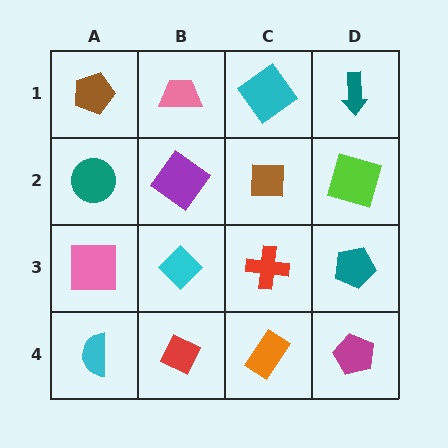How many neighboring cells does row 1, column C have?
3.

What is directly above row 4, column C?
A red cross.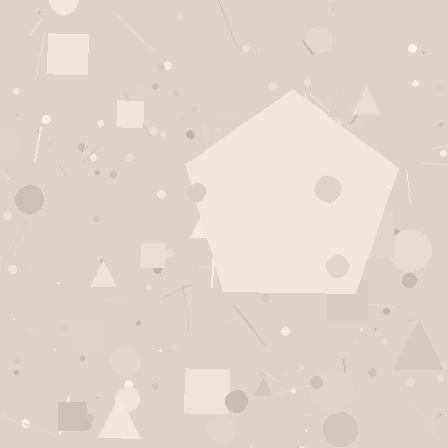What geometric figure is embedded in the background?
A pentagon is embedded in the background.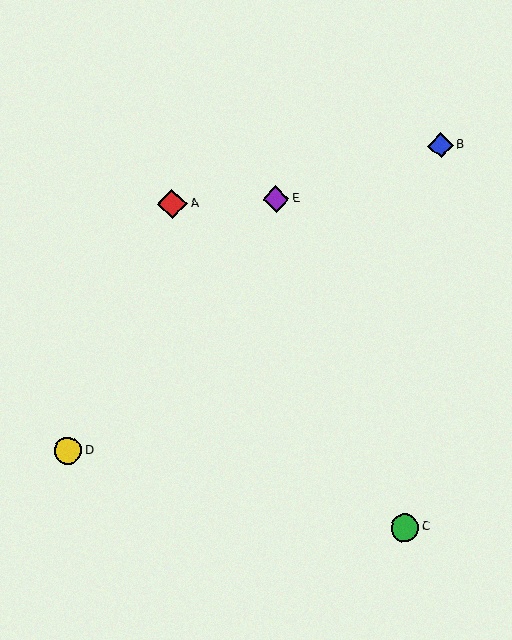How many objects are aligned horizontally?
2 objects (A, E) are aligned horizontally.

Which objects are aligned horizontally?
Objects A, E are aligned horizontally.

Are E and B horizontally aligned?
No, E is at y≈199 and B is at y≈145.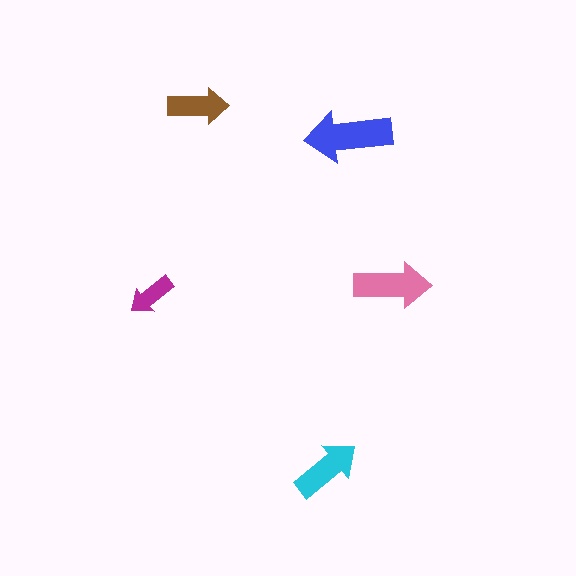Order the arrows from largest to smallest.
the blue one, the pink one, the cyan one, the brown one, the magenta one.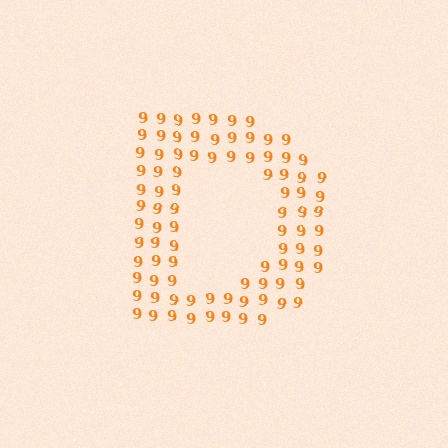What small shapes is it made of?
It is made of small digit 9's.